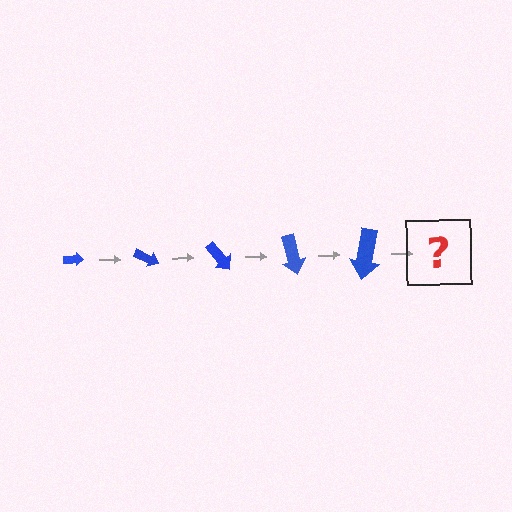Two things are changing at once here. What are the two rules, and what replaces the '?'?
The two rules are that the arrow grows larger each step and it rotates 25 degrees each step. The '?' should be an arrow, larger than the previous one and rotated 125 degrees from the start.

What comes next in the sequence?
The next element should be an arrow, larger than the previous one and rotated 125 degrees from the start.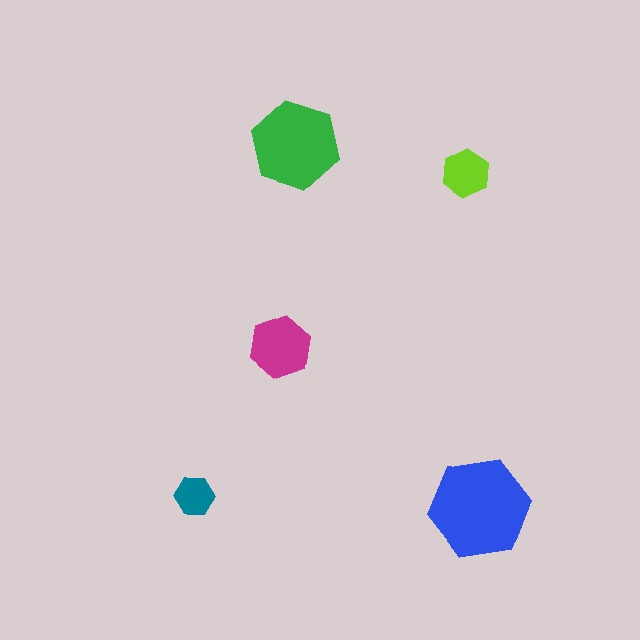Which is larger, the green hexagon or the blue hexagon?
The blue one.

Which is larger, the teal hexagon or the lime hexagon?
The lime one.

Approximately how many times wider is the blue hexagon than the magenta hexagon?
About 1.5 times wider.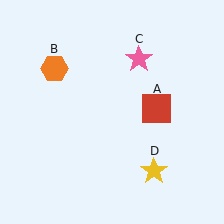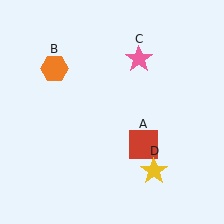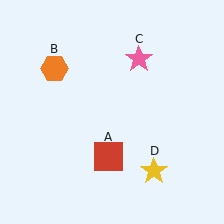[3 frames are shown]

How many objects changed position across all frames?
1 object changed position: red square (object A).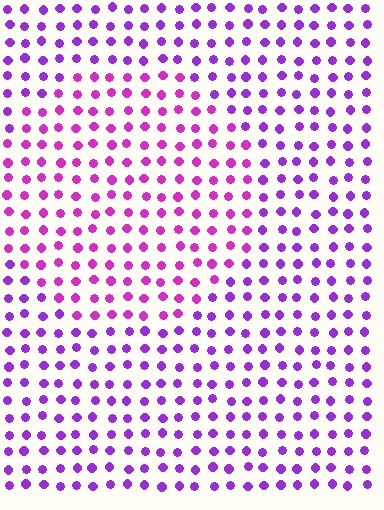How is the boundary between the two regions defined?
The boundary is defined purely by a slight shift in hue (about 27 degrees). Spacing, size, and orientation are identical on both sides.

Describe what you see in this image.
The image is filled with small purple elements in a uniform arrangement. A circle-shaped region is visible where the elements are tinted to a slightly different hue, forming a subtle color boundary.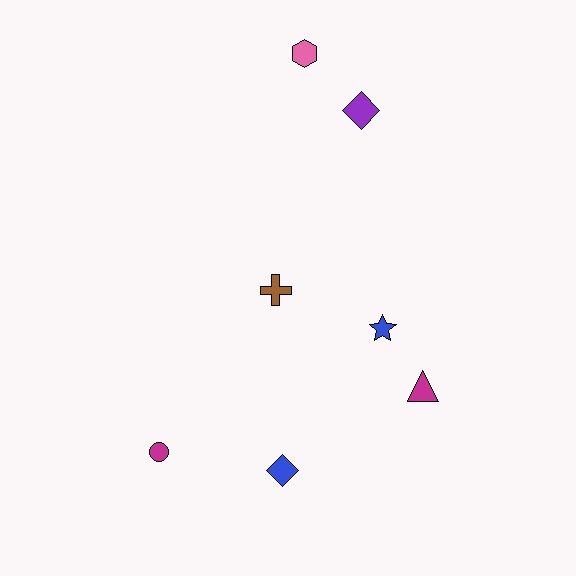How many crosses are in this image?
There is 1 cross.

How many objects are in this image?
There are 7 objects.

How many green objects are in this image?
There are no green objects.